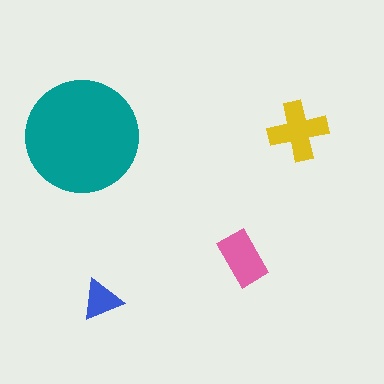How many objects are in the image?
There are 4 objects in the image.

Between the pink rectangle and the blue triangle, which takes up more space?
The pink rectangle.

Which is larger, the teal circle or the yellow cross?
The teal circle.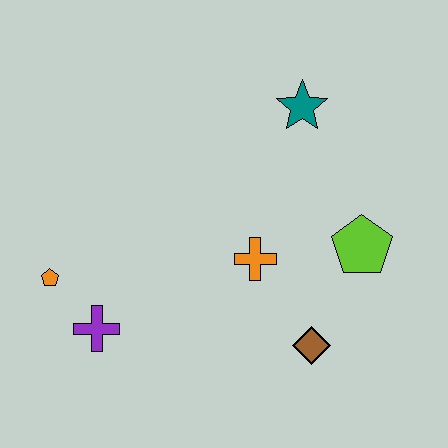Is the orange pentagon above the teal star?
No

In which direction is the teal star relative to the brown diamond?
The teal star is above the brown diamond.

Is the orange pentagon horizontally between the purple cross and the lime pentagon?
No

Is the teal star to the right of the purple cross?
Yes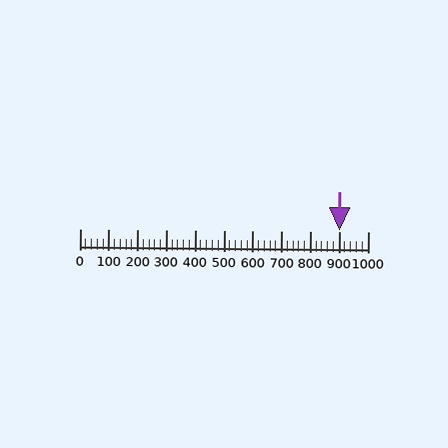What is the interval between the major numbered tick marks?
The major tick marks are spaced 100 units apart.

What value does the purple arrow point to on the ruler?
The purple arrow points to approximately 900.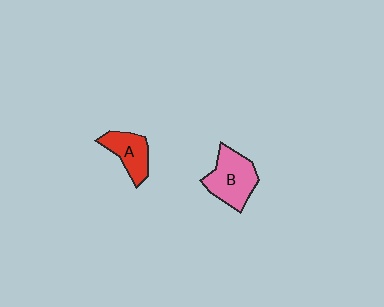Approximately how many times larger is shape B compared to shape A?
Approximately 1.4 times.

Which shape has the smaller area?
Shape A (red).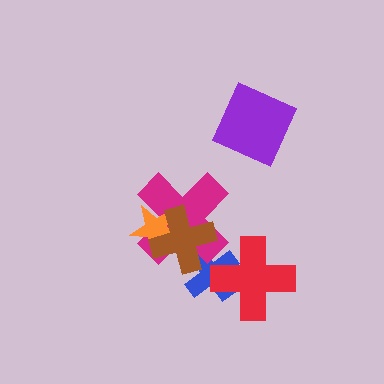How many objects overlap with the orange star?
2 objects overlap with the orange star.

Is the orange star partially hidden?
Yes, it is partially covered by another shape.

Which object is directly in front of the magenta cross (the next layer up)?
The orange star is directly in front of the magenta cross.